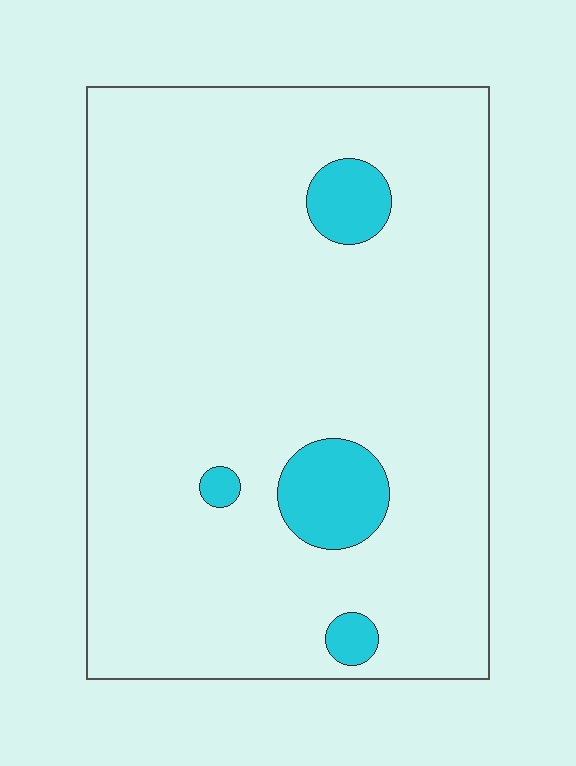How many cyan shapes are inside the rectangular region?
4.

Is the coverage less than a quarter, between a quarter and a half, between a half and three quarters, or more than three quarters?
Less than a quarter.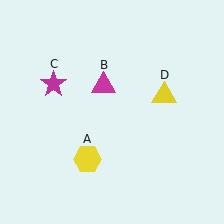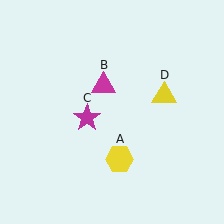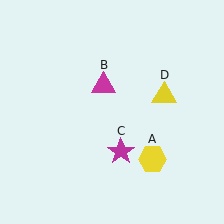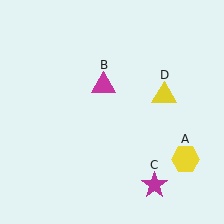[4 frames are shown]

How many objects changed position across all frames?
2 objects changed position: yellow hexagon (object A), magenta star (object C).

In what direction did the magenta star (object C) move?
The magenta star (object C) moved down and to the right.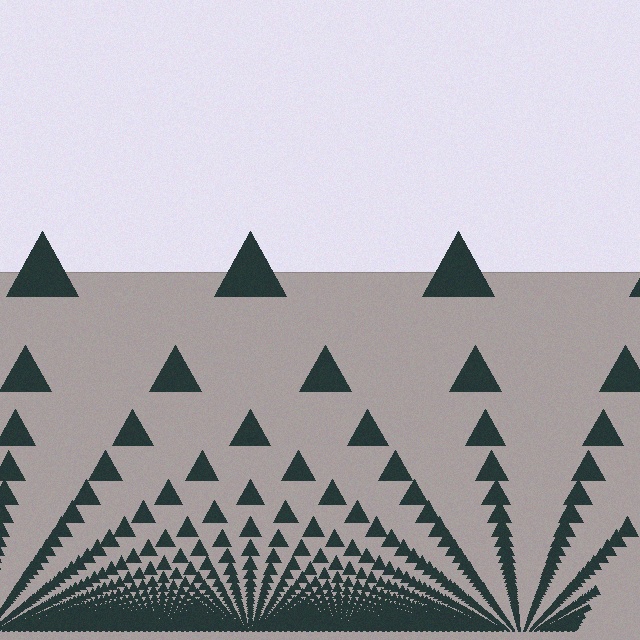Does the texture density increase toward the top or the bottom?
Density increases toward the bottom.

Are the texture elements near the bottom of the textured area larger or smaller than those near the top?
Smaller. The gradient is inverted — elements near the bottom are smaller and denser.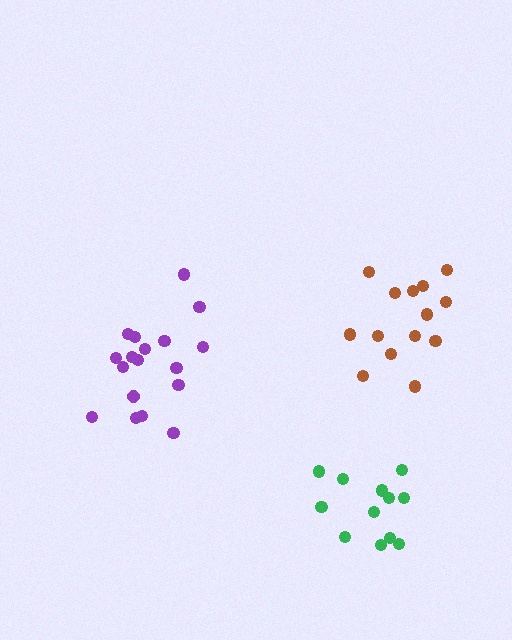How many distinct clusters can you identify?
There are 3 distinct clusters.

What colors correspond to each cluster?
The clusters are colored: green, brown, purple.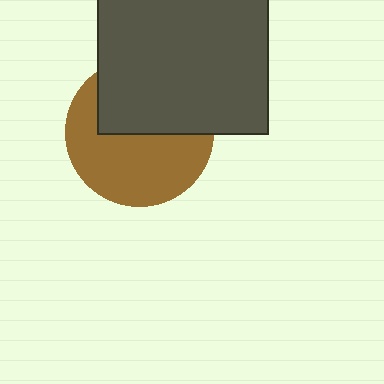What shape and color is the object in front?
The object in front is a dark gray square.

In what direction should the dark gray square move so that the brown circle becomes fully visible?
The dark gray square should move up. That is the shortest direction to clear the overlap and leave the brown circle fully visible.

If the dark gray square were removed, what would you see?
You would see the complete brown circle.